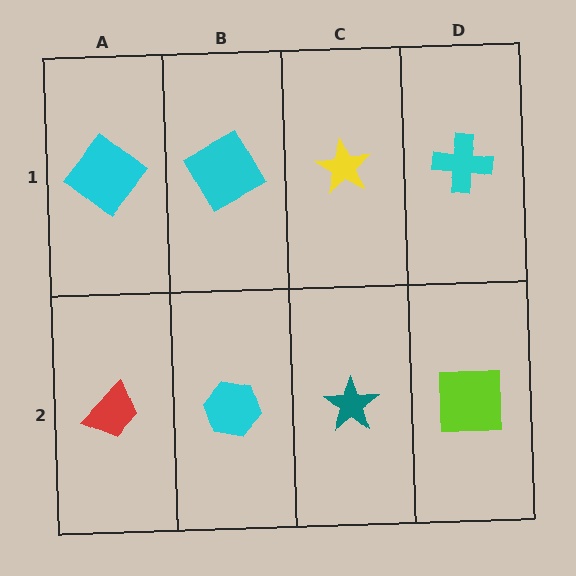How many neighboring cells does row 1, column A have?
2.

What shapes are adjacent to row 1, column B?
A cyan hexagon (row 2, column B), a cyan diamond (row 1, column A), a yellow star (row 1, column C).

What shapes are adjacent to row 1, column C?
A teal star (row 2, column C), a cyan square (row 1, column B), a cyan cross (row 1, column D).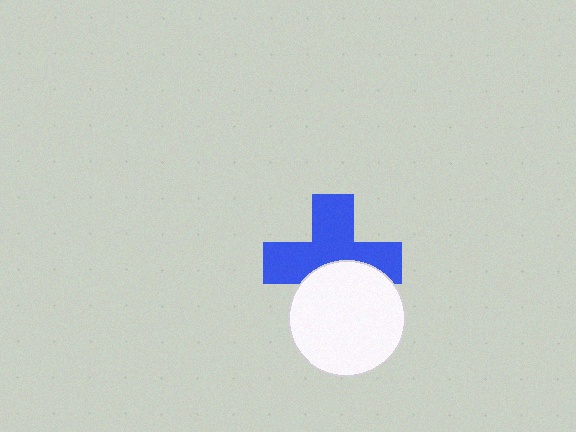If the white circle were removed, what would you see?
You would see the complete blue cross.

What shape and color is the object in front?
The object in front is a white circle.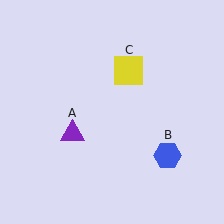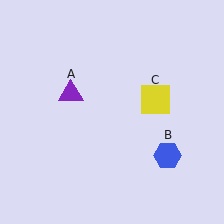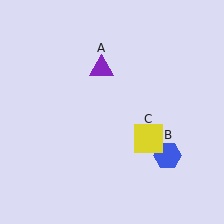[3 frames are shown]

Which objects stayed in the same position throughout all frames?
Blue hexagon (object B) remained stationary.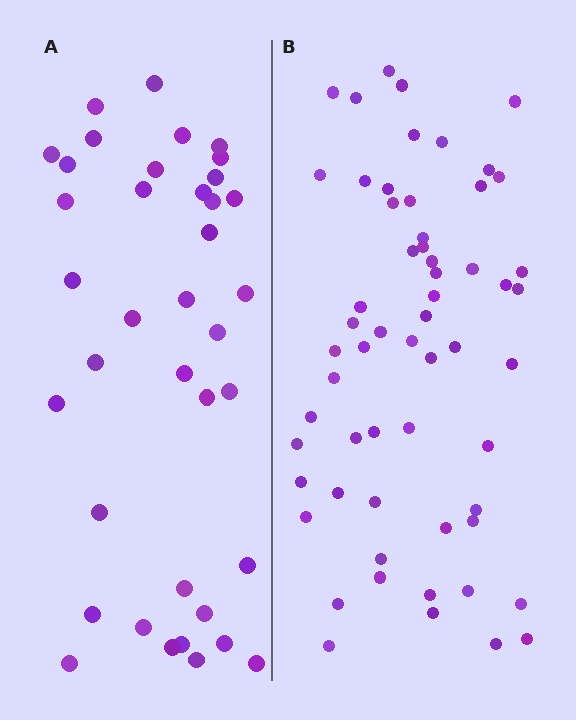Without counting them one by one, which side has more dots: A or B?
Region B (the right region) has more dots.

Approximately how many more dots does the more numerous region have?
Region B has approximately 20 more dots than region A.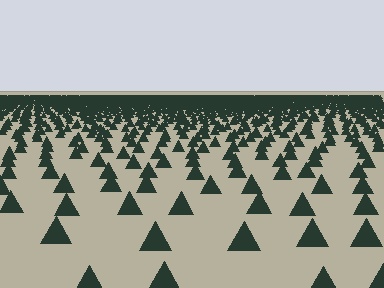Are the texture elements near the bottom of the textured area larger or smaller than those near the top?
Larger. Near the bottom, elements are closer to the viewer and appear at a bigger on-screen size.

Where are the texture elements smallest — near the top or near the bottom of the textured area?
Near the top.